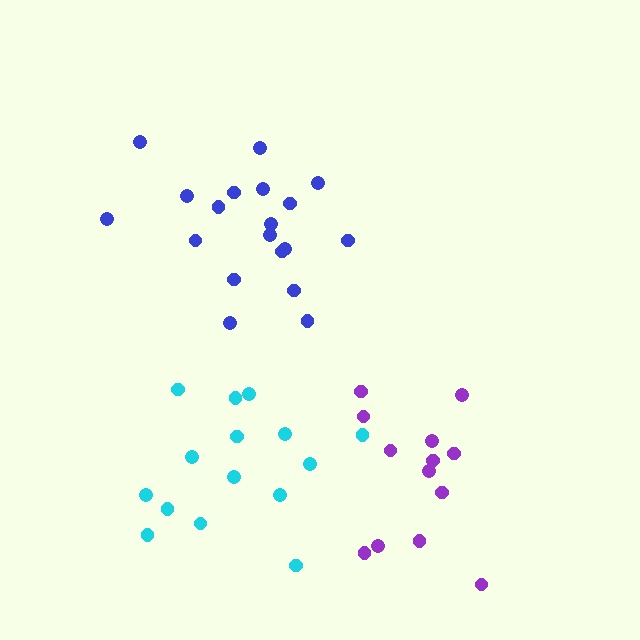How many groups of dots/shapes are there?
There are 3 groups.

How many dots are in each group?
Group 1: 19 dots, Group 2: 15 dots, Group 3: 13 dots (47 total).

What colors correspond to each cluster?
The clusters are colored: blue, cyan, purple.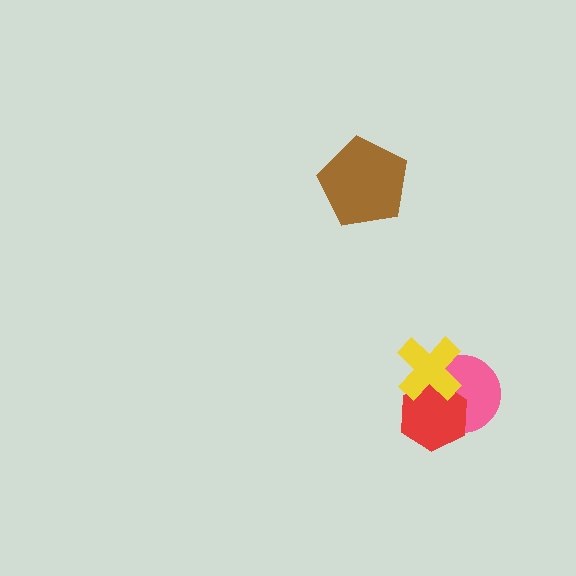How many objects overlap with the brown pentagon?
0 objects overlap with the brown pentagon.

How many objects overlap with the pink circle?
2 objects overlap with the pink circle.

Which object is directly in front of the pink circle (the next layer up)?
The red hexagon is directly in front of the pink circle.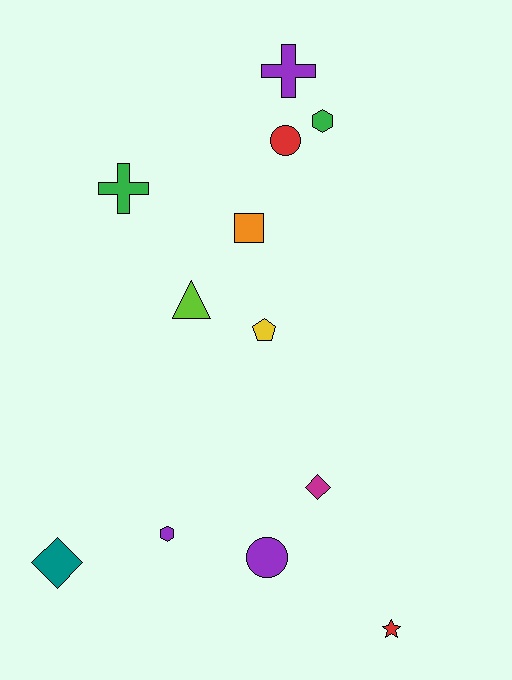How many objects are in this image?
There are 12 objects.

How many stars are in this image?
There is 1 star.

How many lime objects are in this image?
There is 1 lime object.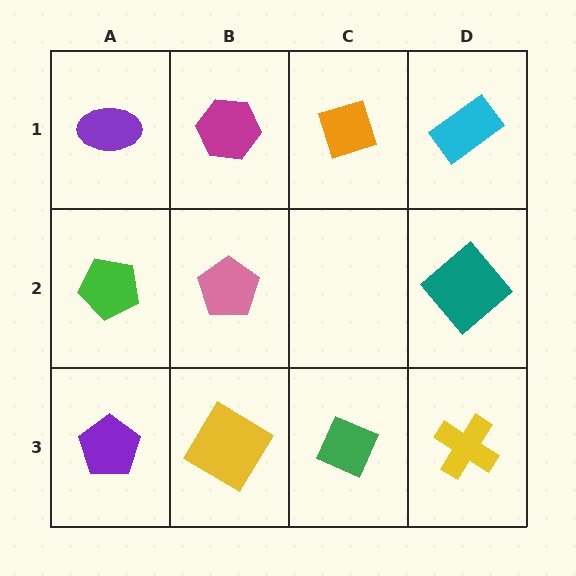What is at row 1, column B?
A magenta hexagon.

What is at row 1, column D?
A cyan rectangle.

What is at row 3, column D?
A yellow cross.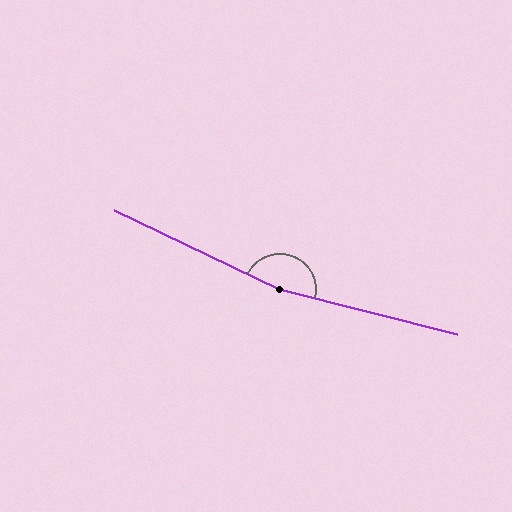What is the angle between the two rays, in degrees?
Approximately 169 degrees.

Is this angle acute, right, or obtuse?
It is obtuse.